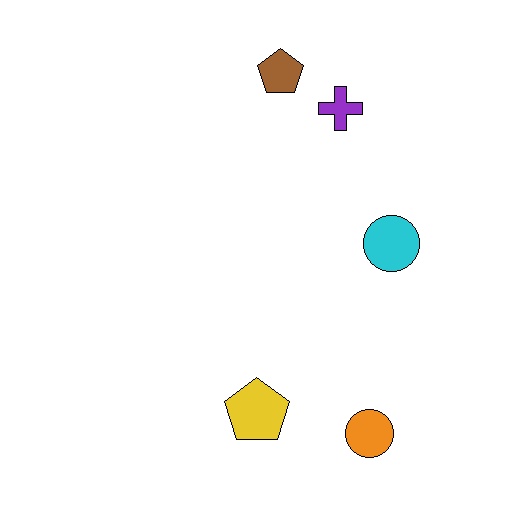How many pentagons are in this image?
There are 2 pentagons.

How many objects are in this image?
There are 5 objects.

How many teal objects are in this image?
There are no teal objects.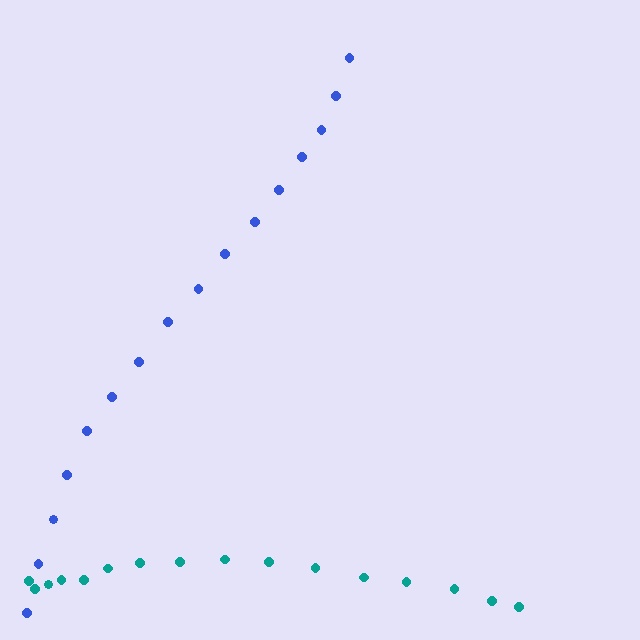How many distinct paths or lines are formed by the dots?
There are 2 distinct paths.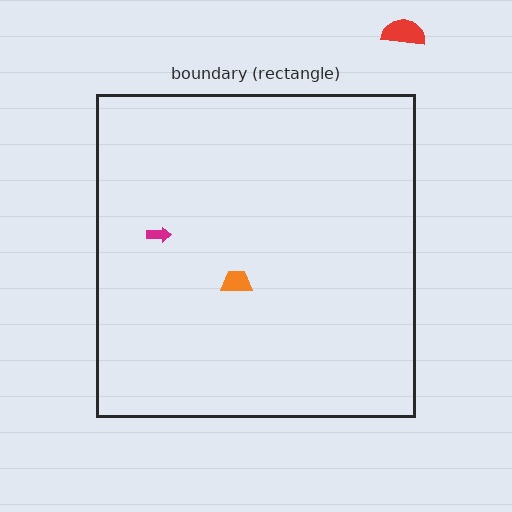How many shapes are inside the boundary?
2 inside, 1 outside.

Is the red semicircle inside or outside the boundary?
Outside.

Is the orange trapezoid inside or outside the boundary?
Inside.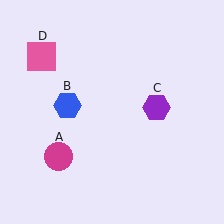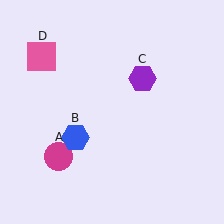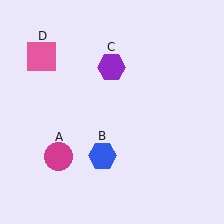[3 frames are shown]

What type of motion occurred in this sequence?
The blue hexagon (object B), purple hexagon (object C) rotated counterclockwise around the center of the scene.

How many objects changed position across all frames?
2 objects changed position: blue hexagon (object B), purple hexagon (object C).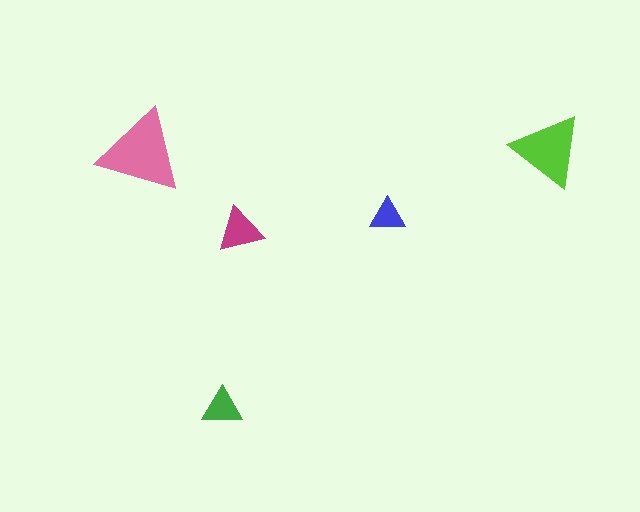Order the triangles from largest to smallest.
the pink one, the lime one, the magenta one, the green one, the blue one.